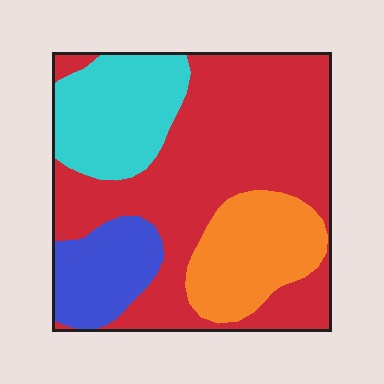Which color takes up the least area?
Blue, at roughly 10%.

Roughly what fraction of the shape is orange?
Orange takes up about one sixth (1/6) of the shape.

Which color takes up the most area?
Red, at roughly 55%.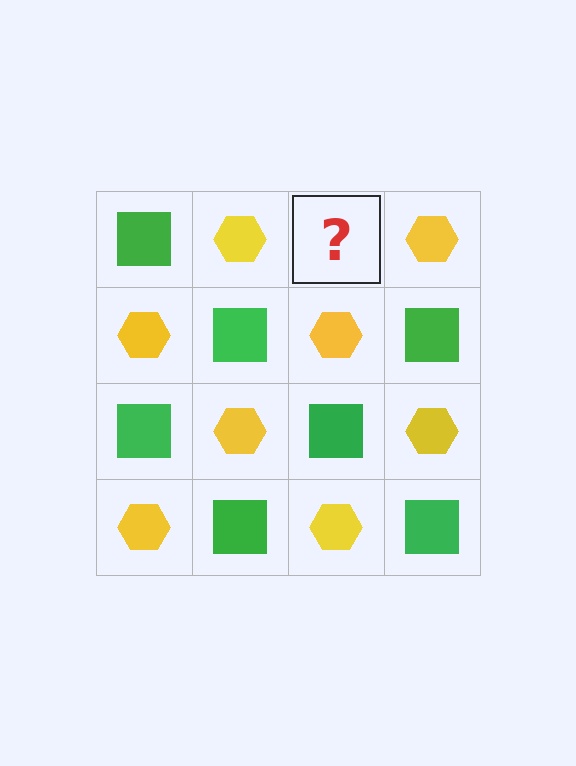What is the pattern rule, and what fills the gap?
The rule is that it alternates green square and yellow hexagon in a checkerboard pattern. The gap should be filled with a green square.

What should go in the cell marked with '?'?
The missing cell should contain a green square.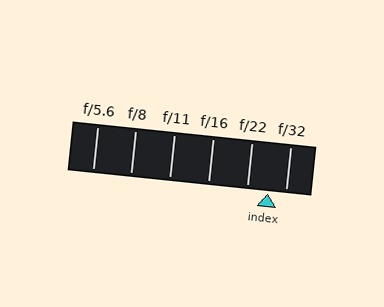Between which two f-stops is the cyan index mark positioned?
The index mark is between f/22 and f/32.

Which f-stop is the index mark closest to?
The index mark is closest to f/32.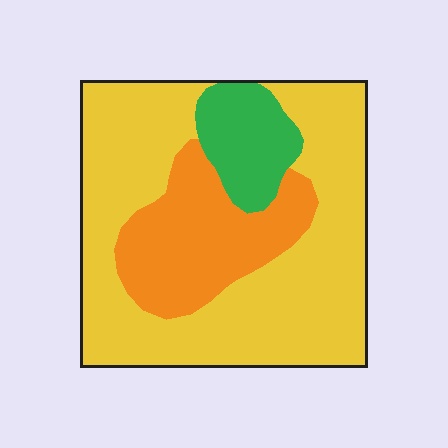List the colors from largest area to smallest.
From largest to smallest: yellow, orange, green.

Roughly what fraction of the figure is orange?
Orange covers around 25% of the figure.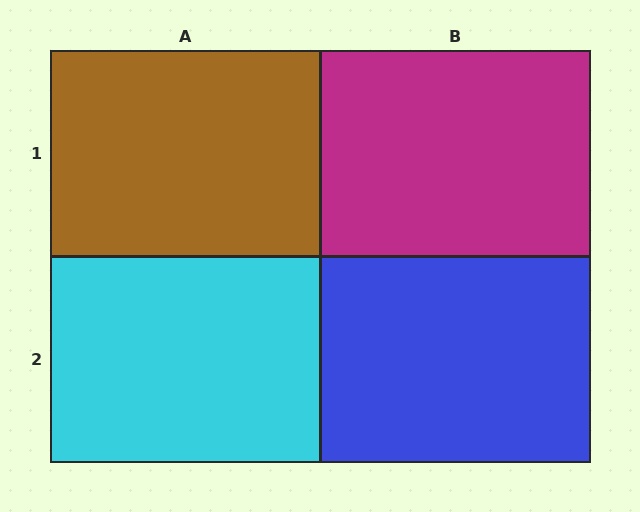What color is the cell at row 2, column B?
Blue.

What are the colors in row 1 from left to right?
Brown, magenta.